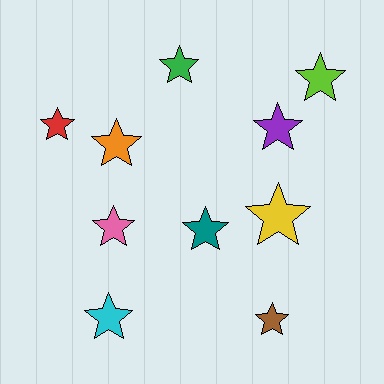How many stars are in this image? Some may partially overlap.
There are 10 stars.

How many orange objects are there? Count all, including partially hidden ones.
There is 1 orange object.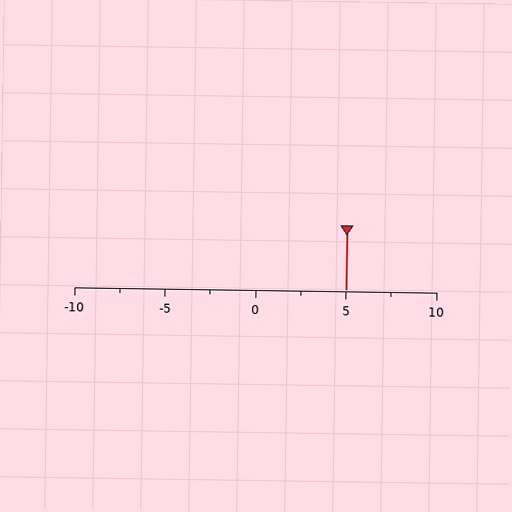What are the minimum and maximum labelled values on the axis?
The axis runs from -10 to 10.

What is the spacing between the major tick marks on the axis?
The major ticks are spaced 5 apart.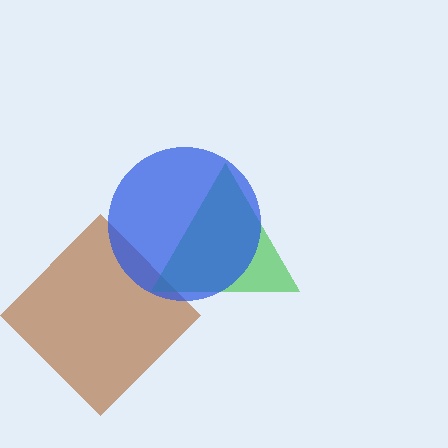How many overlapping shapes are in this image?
There are 3 overlapping shapes in the image.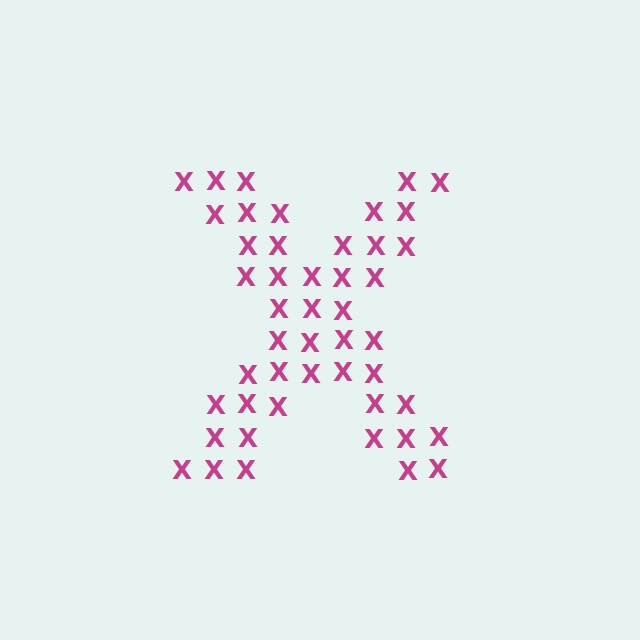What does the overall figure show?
The overall figure shows the letter X.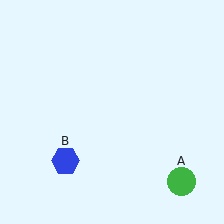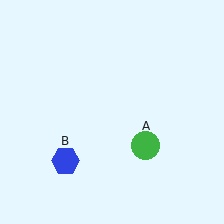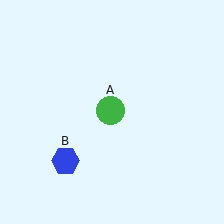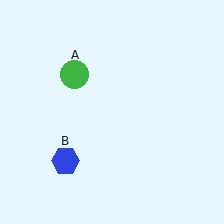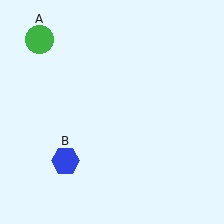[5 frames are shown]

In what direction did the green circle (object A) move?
The green circle (object A) moved up and to the left.